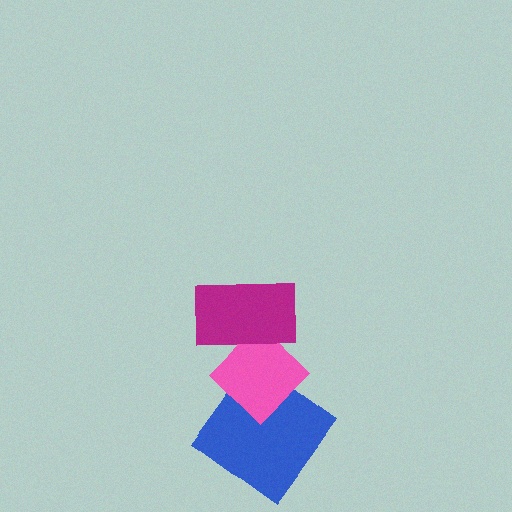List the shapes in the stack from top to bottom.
From top to bottom: the magenta rectangle, the pink diamond, the blue diamond.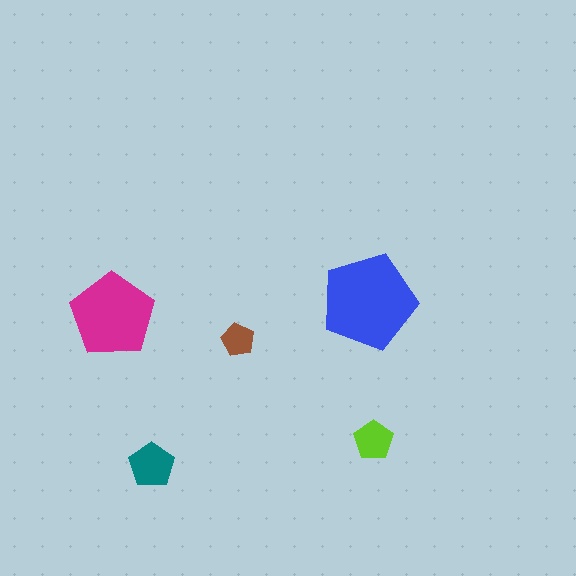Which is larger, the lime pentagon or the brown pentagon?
The lime one.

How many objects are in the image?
There are 5 objects in the image.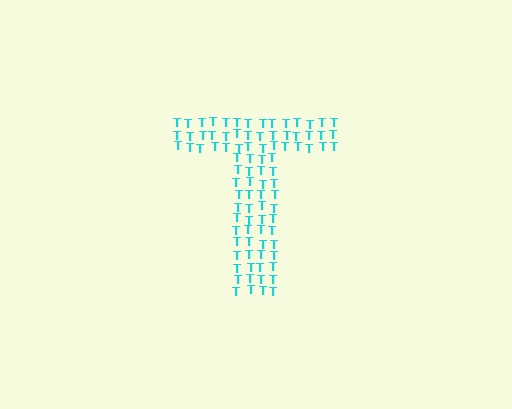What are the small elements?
The small elements are letter T's.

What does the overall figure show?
The overall figure shows the letter T.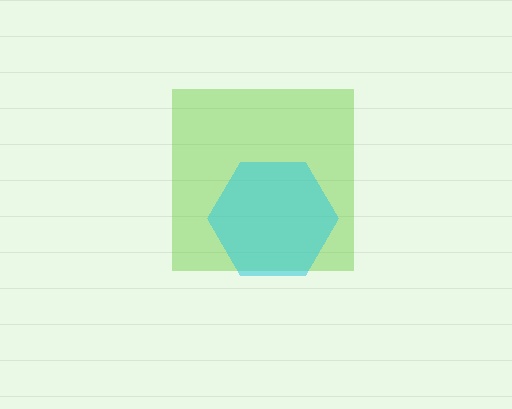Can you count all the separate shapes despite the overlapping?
Yes, there are 2 separate shapes.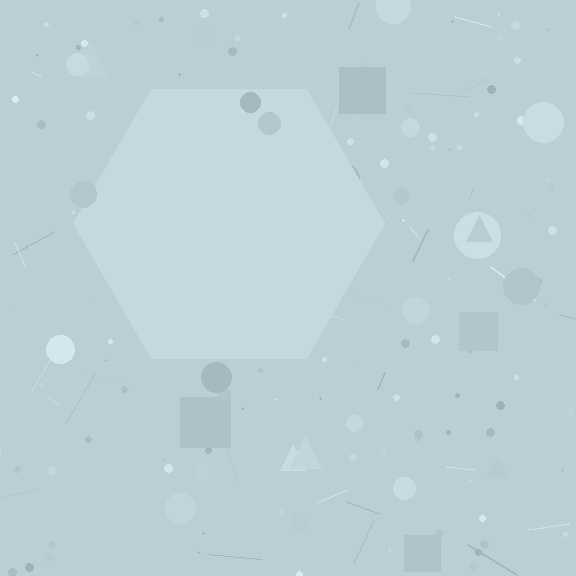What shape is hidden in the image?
A hexagon is hidden in the image.